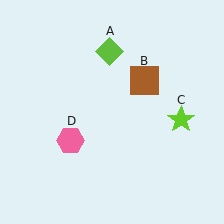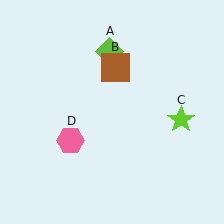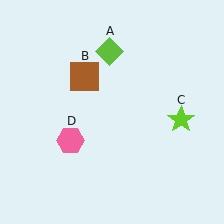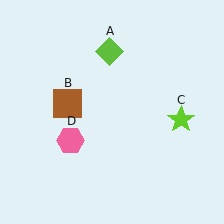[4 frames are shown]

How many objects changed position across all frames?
1 object changed position: brown square (object B).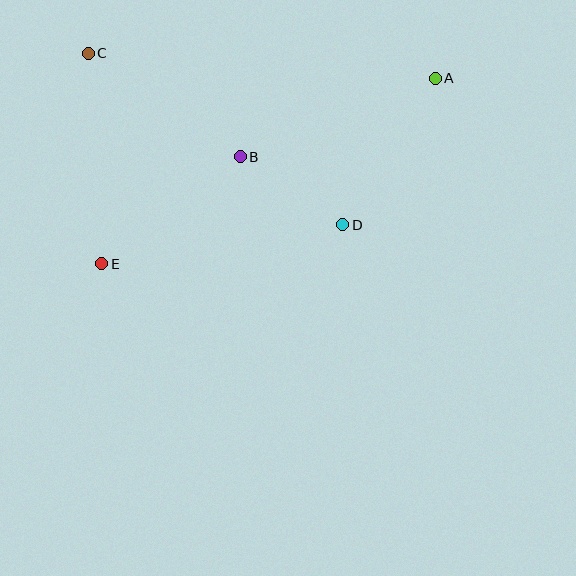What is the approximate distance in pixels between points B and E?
The distance between B and E is approximately 175 pixels.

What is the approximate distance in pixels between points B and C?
The distance between B and C is approximately 184 pixels.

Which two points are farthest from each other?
Points A and E are farthest from each other.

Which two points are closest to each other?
Points B and D are closest to each other.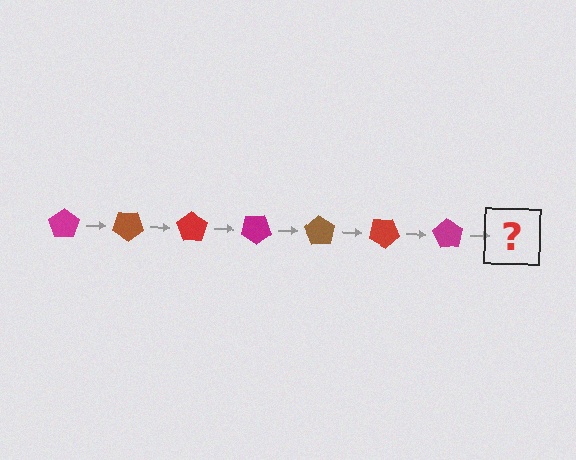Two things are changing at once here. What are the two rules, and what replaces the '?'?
The two rules are that it rotates 35 degrees each step and the color cycles through magenta, brown, and red. The '?' should be a brown pentagon, rotated 245 degrees from the start.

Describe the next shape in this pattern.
It should be a brown pentagon, rotated 245 degrees from the start.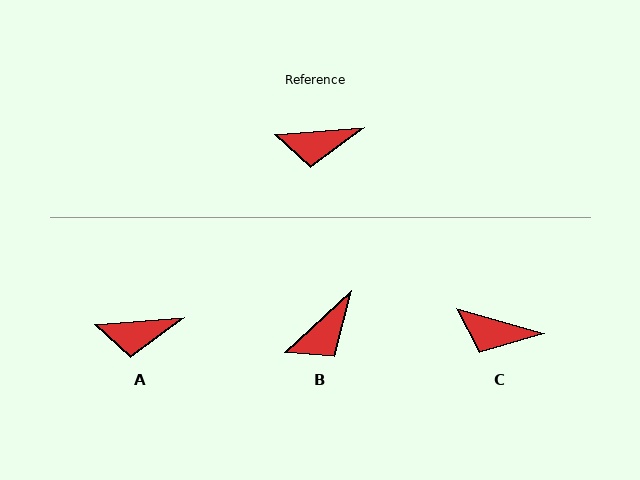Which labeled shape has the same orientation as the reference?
A.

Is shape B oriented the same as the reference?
No, it is off by about 38 degrees.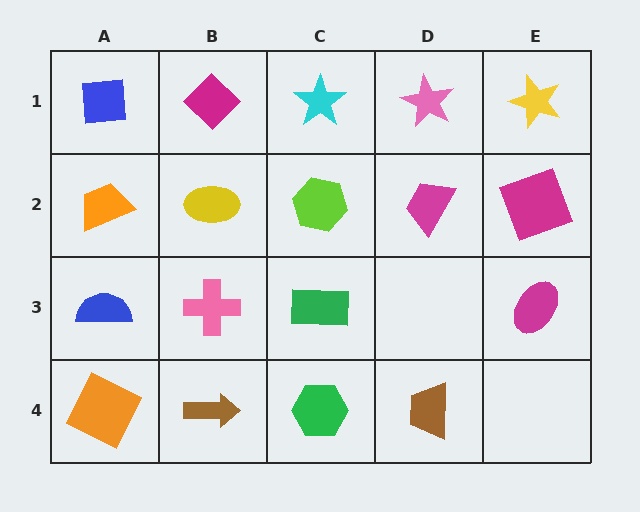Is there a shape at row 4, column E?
No, that cell is empty.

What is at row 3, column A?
A blue semicircle.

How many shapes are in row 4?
4 shapes.